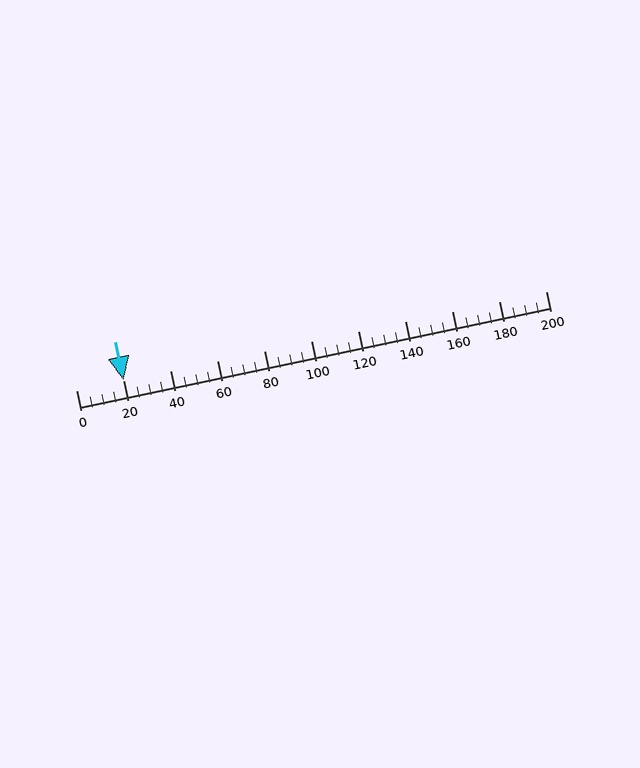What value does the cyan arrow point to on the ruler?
The cyan arrow points to approximately 20.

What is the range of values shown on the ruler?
The ruler shows values from 0 to 200.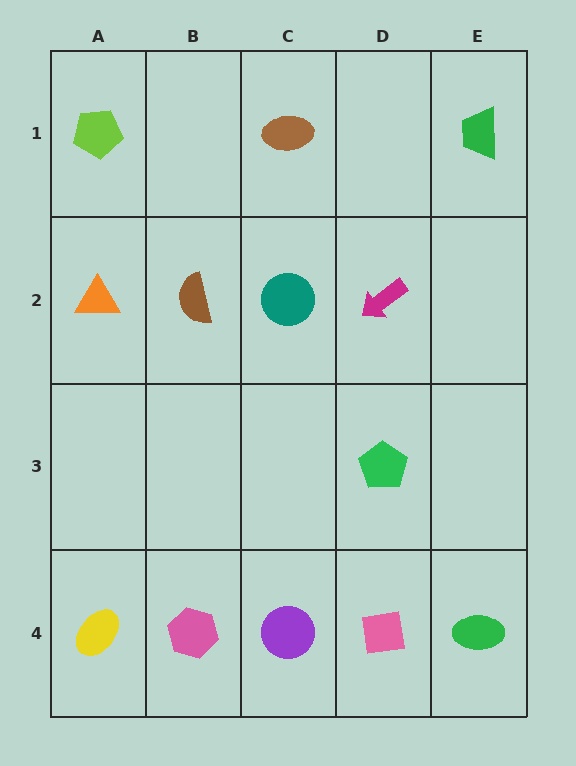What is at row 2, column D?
A magenta arrow.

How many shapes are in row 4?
5 shapes.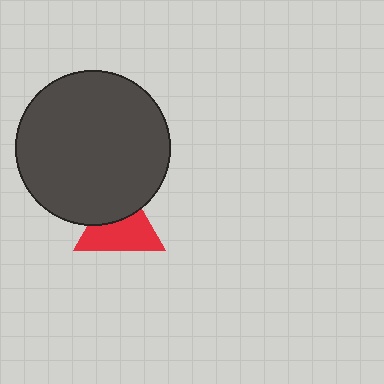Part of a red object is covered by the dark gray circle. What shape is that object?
It is a triangle.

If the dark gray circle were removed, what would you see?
You would see the complete red triangle.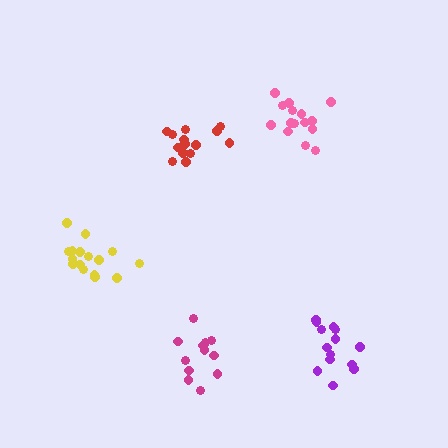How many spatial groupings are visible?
There are 5 spatial groupings.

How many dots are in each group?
Group 1: 16 dots, Group 2: 14 dots, Group 3: 14 dots, Group 4: 15 dots, Group 5: 12 dots (71 total).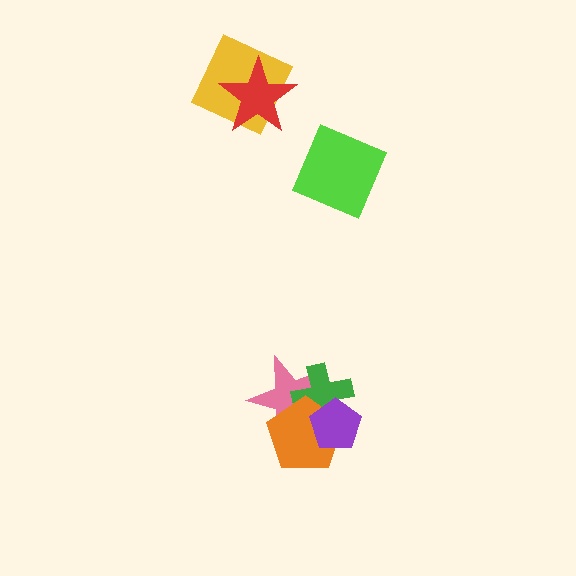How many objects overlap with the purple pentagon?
3 objects overlap with the purple pentagon.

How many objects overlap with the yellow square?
1 object overlaps with the yellow square.